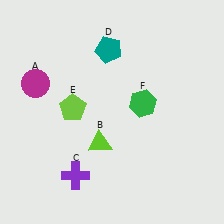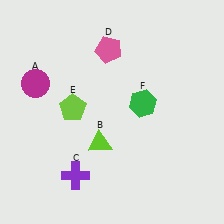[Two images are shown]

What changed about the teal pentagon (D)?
In Image 1, D is teal. In Image 2, it changed to pink.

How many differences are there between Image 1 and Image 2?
There is 1 difference between the two images.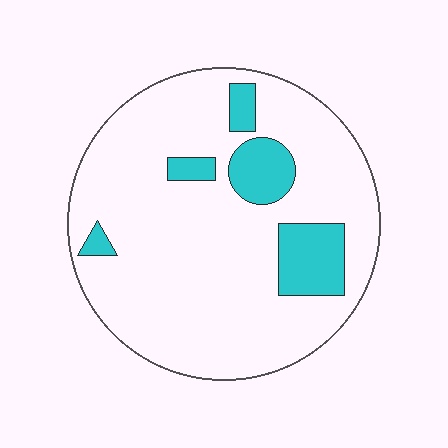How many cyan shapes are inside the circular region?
5.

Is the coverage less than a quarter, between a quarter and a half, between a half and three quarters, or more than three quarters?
Less than a quarter.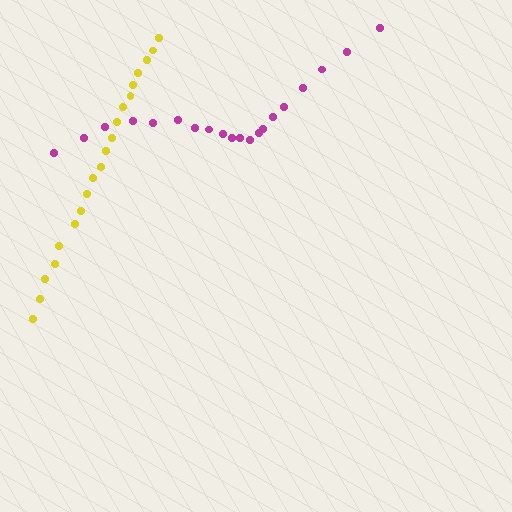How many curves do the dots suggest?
There are 2 distinct paths.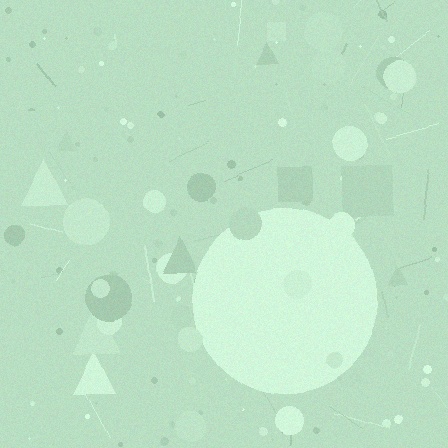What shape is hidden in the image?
A circle is hidden in the image.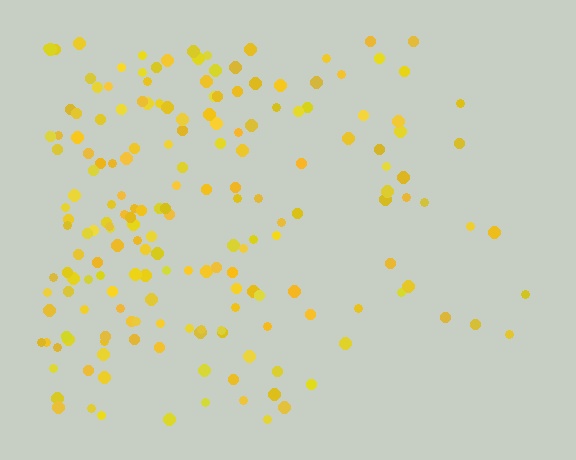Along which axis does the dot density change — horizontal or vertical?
Horizontal.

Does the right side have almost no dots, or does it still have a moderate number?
Still a moderate number, just noticeably fewer than the left.